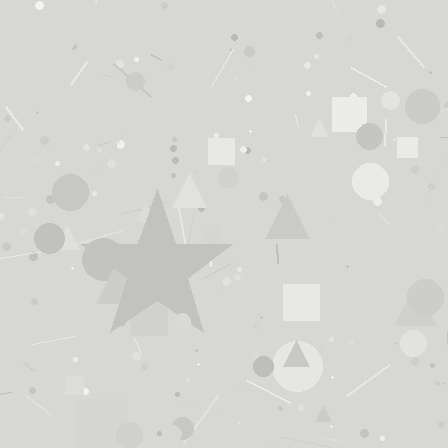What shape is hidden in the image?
A star is hidden in the image.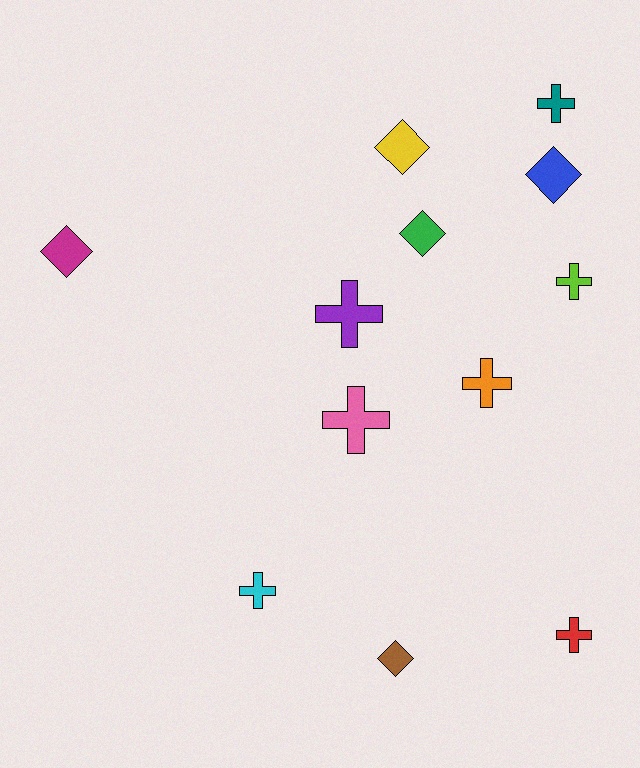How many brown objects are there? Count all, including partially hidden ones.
There is 1 brown object.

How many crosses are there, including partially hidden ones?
There are 7 crosses.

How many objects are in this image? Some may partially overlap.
There are 12 objects.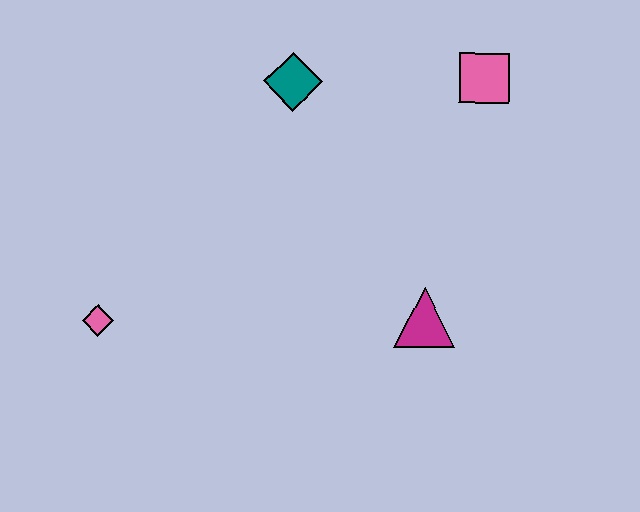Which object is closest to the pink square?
The teal diamond is closest to the pink square.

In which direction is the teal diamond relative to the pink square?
The teal diamond is to the left of the pink square.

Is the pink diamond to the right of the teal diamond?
No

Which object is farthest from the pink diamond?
The pink square is farthest from the pink diamond.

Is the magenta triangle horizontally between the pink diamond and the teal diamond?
No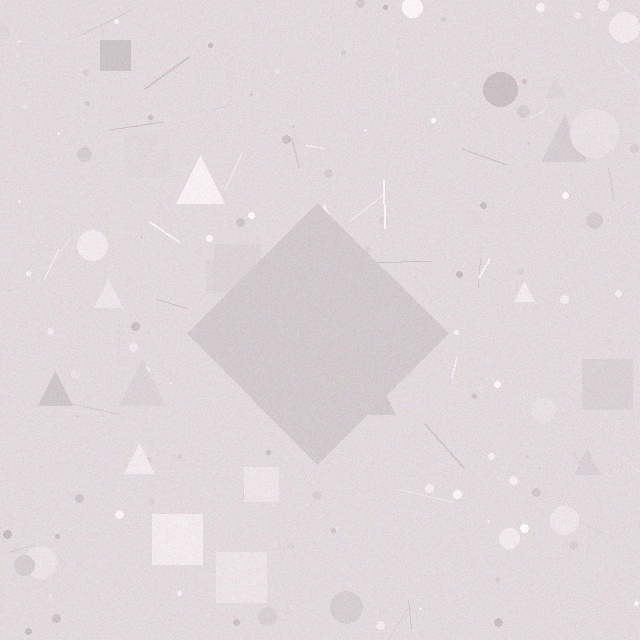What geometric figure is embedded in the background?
A diamond is embedded in the background.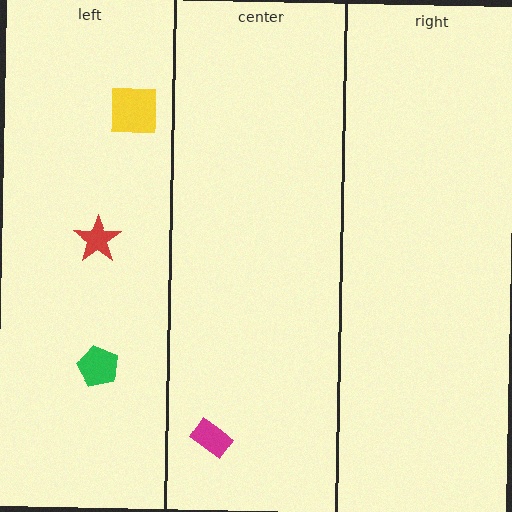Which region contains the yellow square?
The left region.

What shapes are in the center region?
The magenta rectangle.